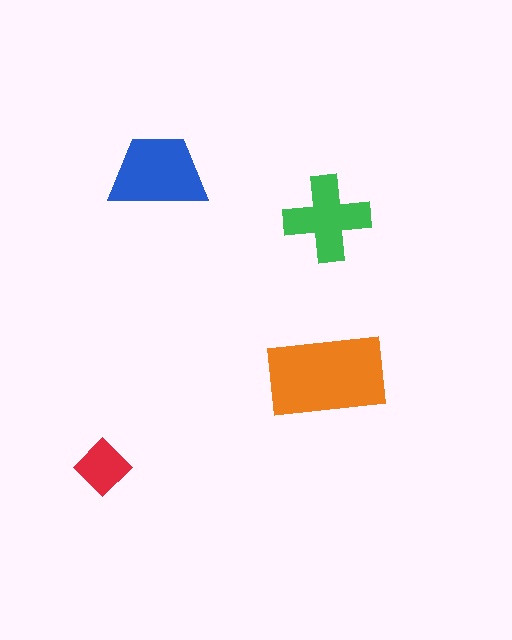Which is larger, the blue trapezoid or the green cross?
The blue trapezoid.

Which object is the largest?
The orange rectangle.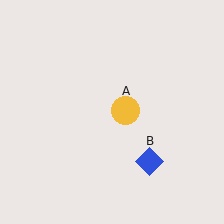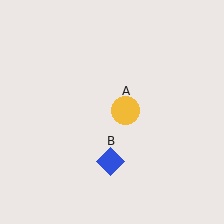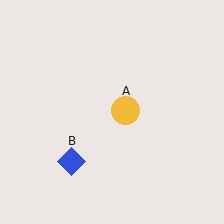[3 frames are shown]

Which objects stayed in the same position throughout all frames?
Yellow circle (object A) remained stationary.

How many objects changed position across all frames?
1 object changed position: blue diamond (object B).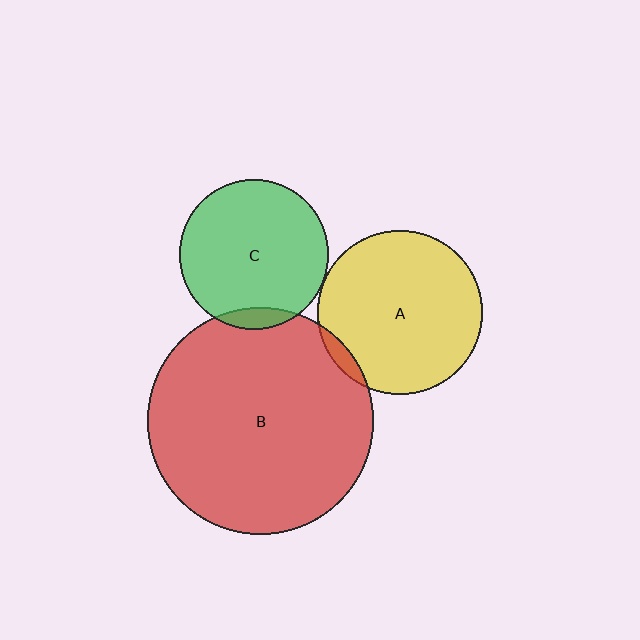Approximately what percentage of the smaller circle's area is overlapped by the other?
Approximately 5%.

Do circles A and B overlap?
Yes.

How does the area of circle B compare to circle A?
Approximately 1.9 times.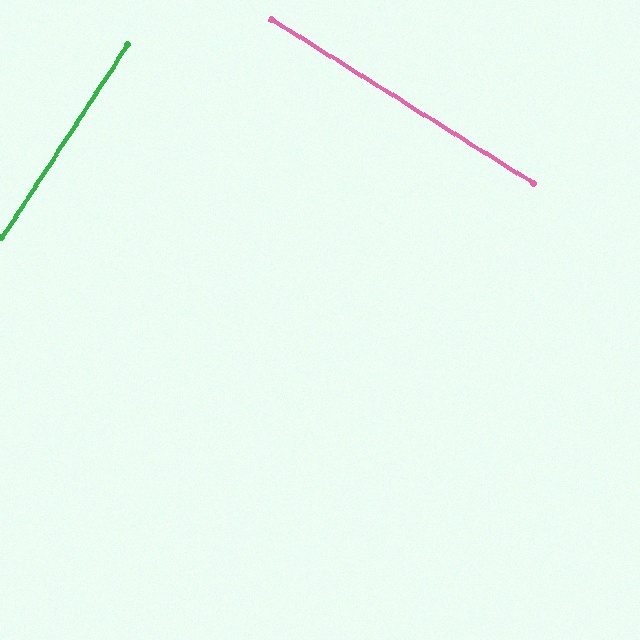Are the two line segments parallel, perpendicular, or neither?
Perpendicular — they meet at approximately 89°.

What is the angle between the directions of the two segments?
Approximately 89 degrees.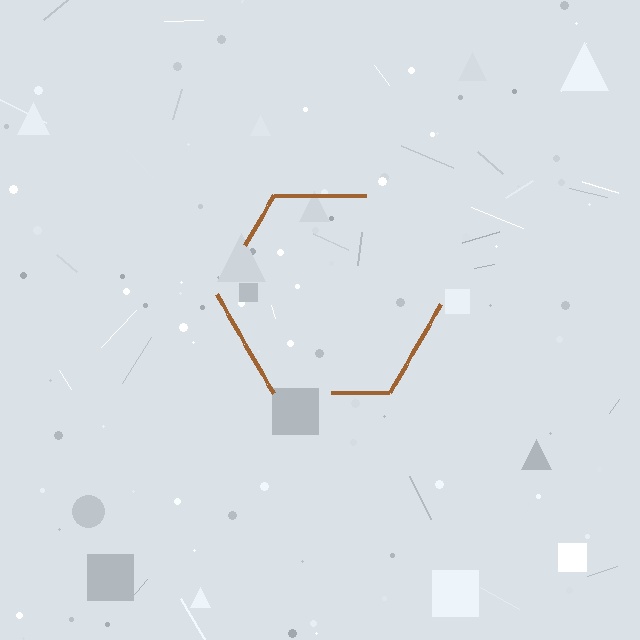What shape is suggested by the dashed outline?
The dashed outline suggests a hexagon.